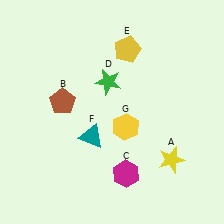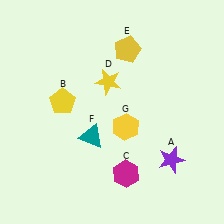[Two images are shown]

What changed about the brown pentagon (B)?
In Image 1, B is brown. In Image 2, it changed to yellow.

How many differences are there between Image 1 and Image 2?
There are 3 differences between the two images.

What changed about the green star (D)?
In Image 1, D is green. In Image 2, it changed to yellow.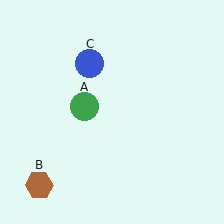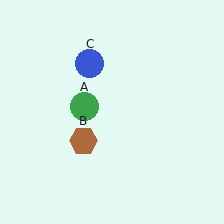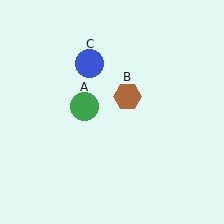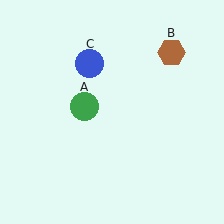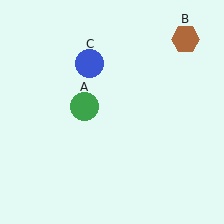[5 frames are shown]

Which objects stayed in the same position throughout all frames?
Green circle (object A) and blue circle (object C) remained stationary.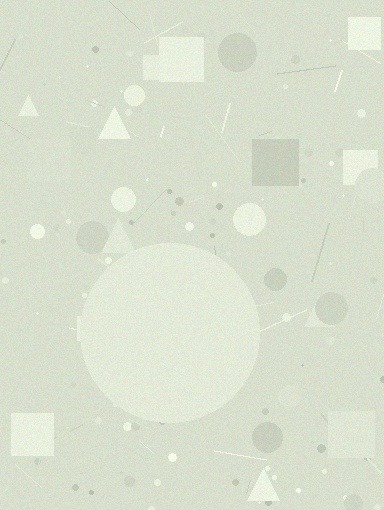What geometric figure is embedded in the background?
A circle is embedded in the background.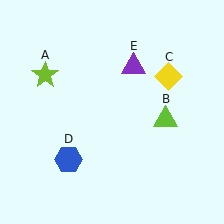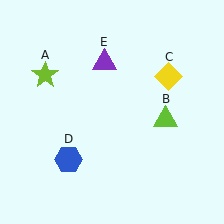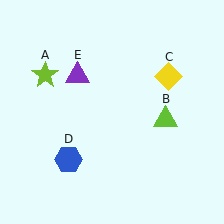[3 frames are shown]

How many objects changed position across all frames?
1 object changed position: purple triangle (object E).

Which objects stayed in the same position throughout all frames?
Lime star (object A) and lime triangle (object B) and yellow diamond (object C) and blue hexagon (object D) remained stationary.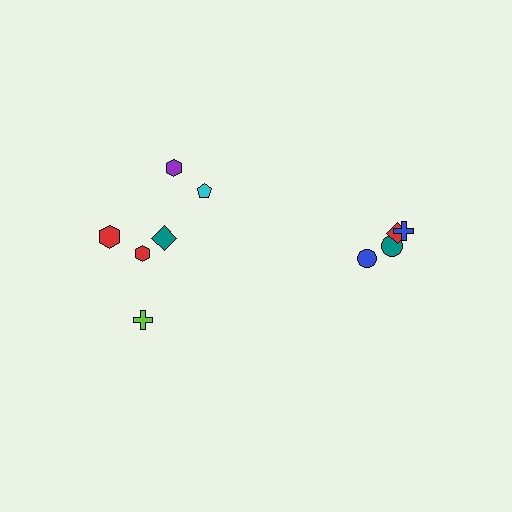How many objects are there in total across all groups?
There are 10 objects.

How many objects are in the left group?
There are 6 objects.